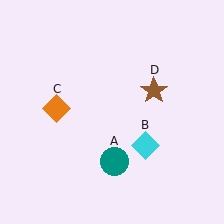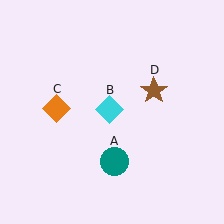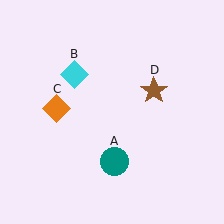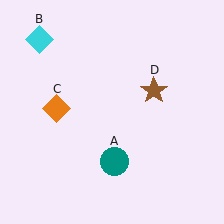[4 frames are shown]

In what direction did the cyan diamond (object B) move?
The cyan diamond (object B) moved up and to the left.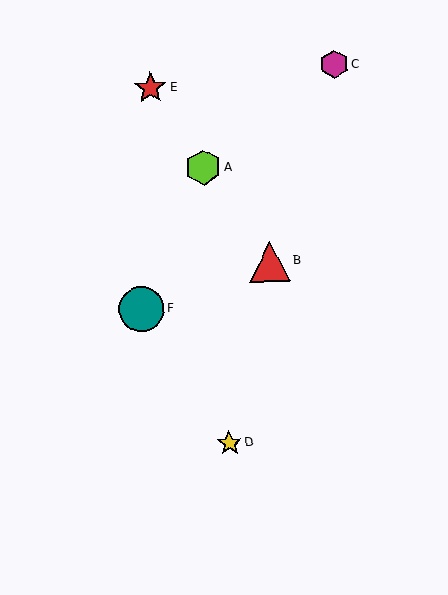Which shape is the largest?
The teal circle (labeled F) is the largest.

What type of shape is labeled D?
Shape D is a yellow star.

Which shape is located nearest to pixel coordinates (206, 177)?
The lime hexagon (labeled A) at (203, 167) is nearest to that location.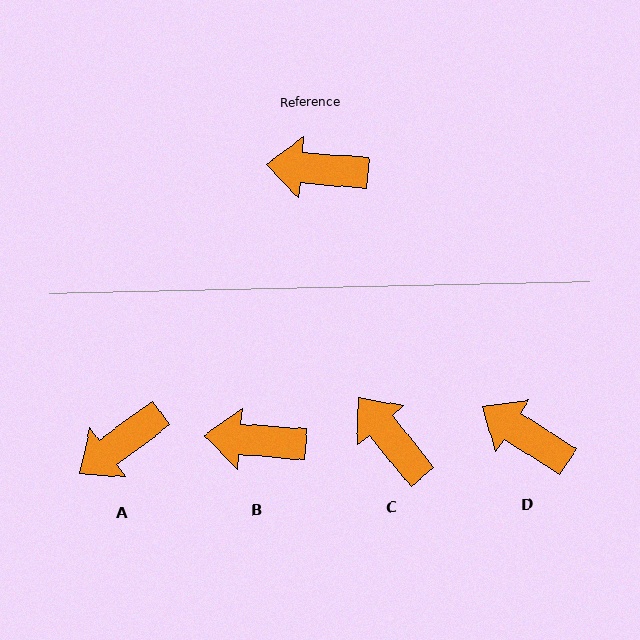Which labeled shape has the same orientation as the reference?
B.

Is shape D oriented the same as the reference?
No, it is off by about 28 degrees.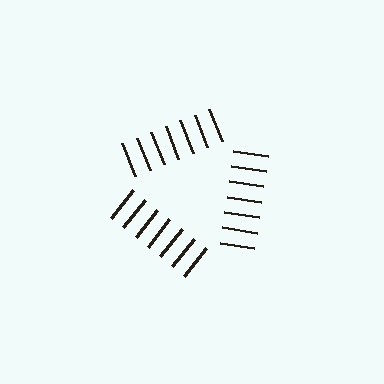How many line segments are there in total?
21 — 7 along each of the 3 edges.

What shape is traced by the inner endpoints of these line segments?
An illusory triangle — the line segments terminate on its edges but no continuous stroke is drawn.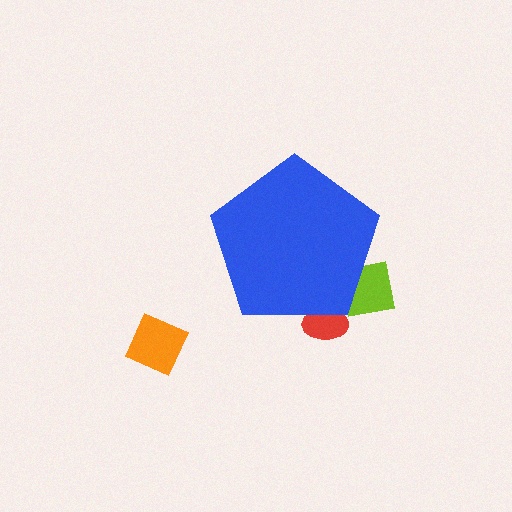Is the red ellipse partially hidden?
Yes, the red ellipse is partially hidden behind the blue pentagon.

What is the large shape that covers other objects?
A blue pentagon.